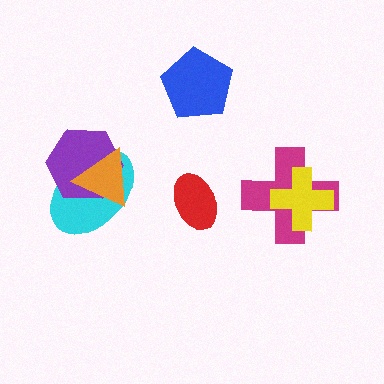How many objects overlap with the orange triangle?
2 objects overlap with the orange triangle.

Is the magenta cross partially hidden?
Yes, it is partially covered by another shape.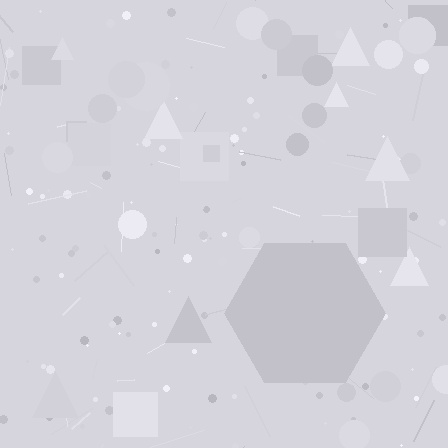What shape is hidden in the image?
A hexagon is hidden in the image.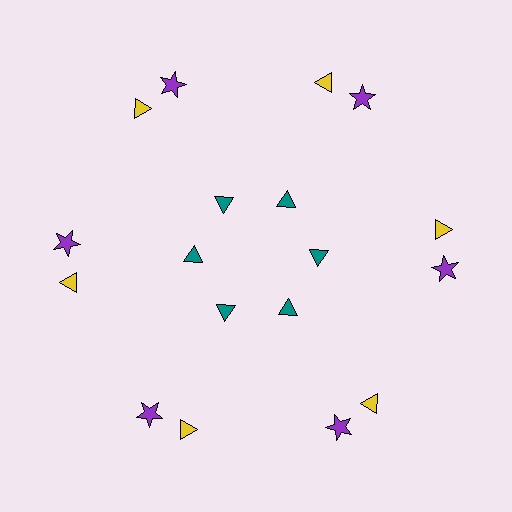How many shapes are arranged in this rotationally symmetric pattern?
There are 18 shapes, arranged in 6 groups of 3.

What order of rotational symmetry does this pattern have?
This pattern has 6-fold rotational symmetry.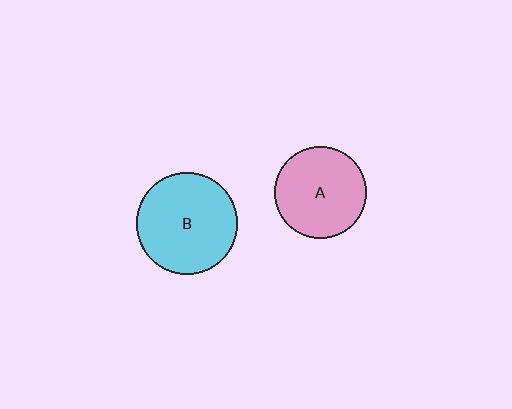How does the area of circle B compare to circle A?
Approximately 1.2 times.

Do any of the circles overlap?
No, none of the circles overlap.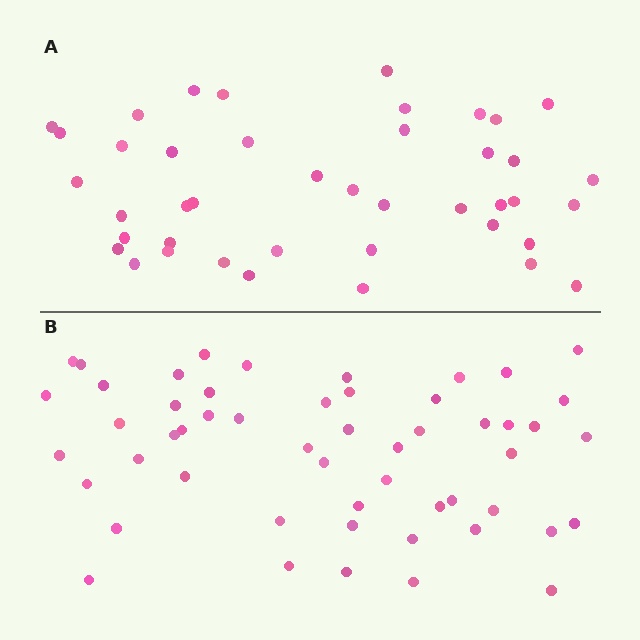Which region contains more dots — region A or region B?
Region B (the bottom region) has more dots.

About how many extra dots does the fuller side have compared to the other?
Region B has roughly 12 or so more dots than region A.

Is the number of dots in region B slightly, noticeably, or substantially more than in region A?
Region B has noticeably more, but not dramatically so. The ratio is roughly 1.3 to 1.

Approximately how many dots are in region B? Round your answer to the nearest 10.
About 50 dots. (The exact count is 53, which rounds to 50.)